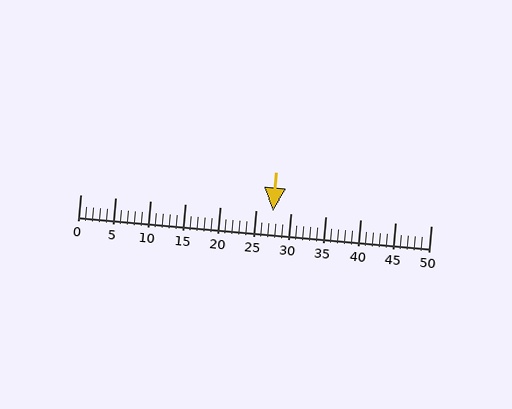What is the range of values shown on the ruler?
The ruler shows values from 0 to 50.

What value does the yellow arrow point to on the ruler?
The yellow arrow points to approximately 28.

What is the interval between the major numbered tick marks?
The major tick marks are spaced 5 units apart.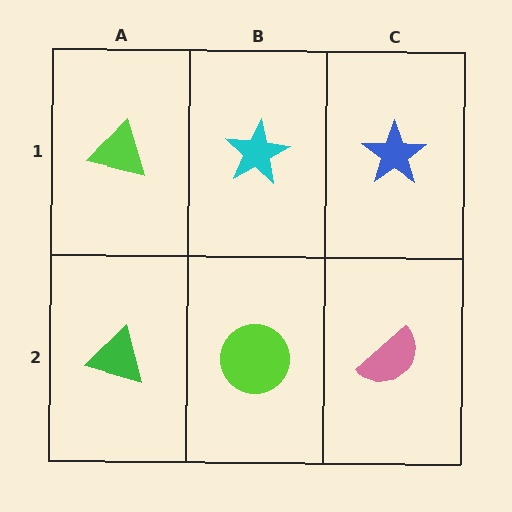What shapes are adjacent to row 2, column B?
A cyan star (row 1, column B), a green triangle (row 2, column A), a pink semicircle (row 2, column C).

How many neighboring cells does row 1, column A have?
2.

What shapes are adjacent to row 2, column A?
A lime triangle (row 1, column A), a lime circle (row 2, column B).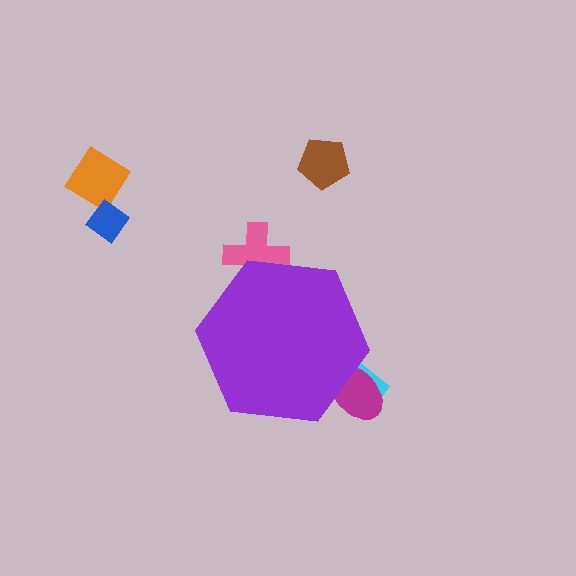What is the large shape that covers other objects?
A purple hexagon.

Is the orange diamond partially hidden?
No, the orange diamond is fully visible.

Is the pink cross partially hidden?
Yes, the pink cross is partially hidden behind the purple hexagon.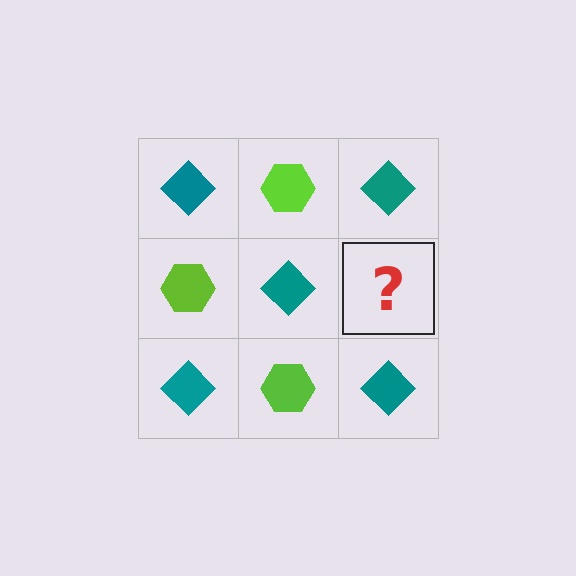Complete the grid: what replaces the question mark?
The question mark should be replaced with a lime hexagon.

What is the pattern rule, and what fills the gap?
The rule is that it alternates teal diamond and lime hexagon in a checkerboard pattern. The gap should be filled with a lime hexagon.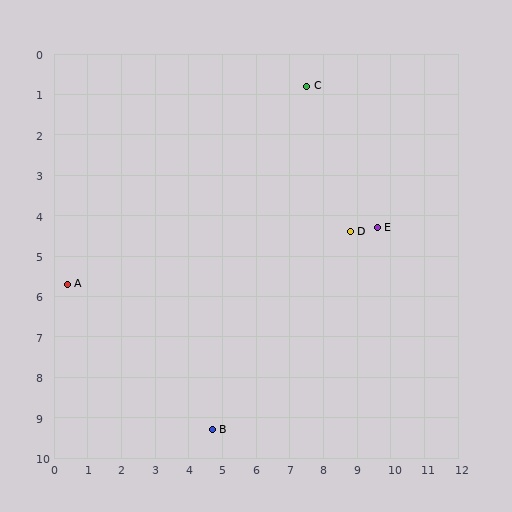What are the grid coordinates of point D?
Point D is at approximately (8.8, 4.4).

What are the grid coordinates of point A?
Point A is at approximately (0.4, 5.7).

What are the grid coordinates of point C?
Point C is at approximately (7.5, 0.8).